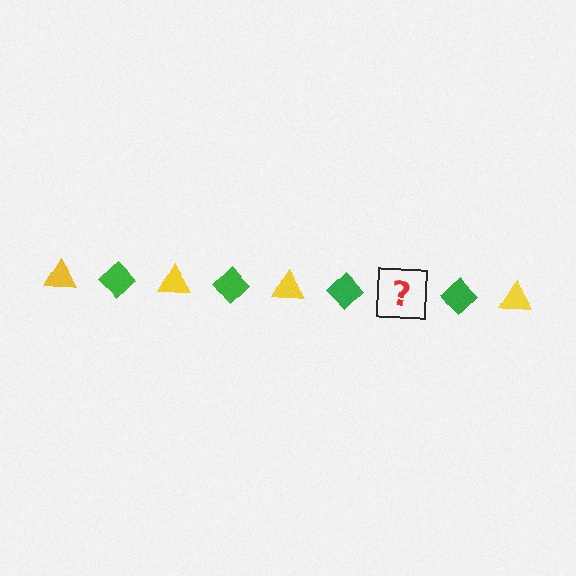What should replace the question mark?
The question mark should be replaced with a yellow triangle.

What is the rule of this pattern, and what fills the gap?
The rule is that the pattern alternates between yellow triangle and green diamond. The gap should be filled with a yellow triangle.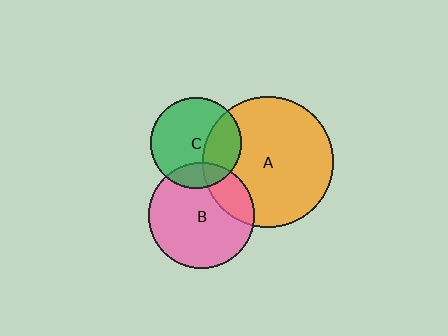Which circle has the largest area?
Circle A (orange).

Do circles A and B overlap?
Yes.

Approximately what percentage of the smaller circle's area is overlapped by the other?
Approximately 20%.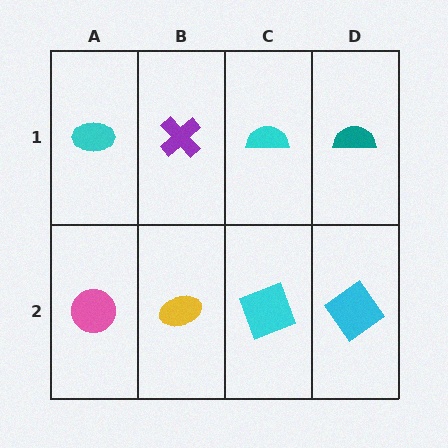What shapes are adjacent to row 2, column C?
A cyan semicircle (row 1, column C), a yellow ellipse (row 2, column B), a cyan diamond (row 2, column D).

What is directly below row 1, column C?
A cyan square.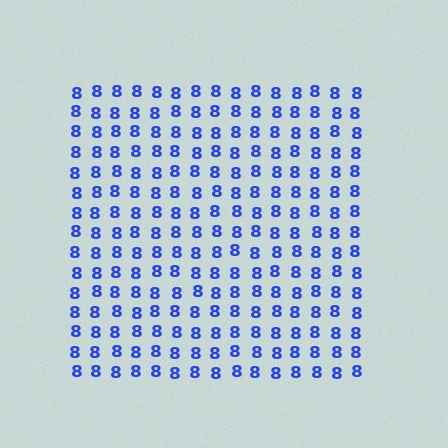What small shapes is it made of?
It is made of small digit 8's.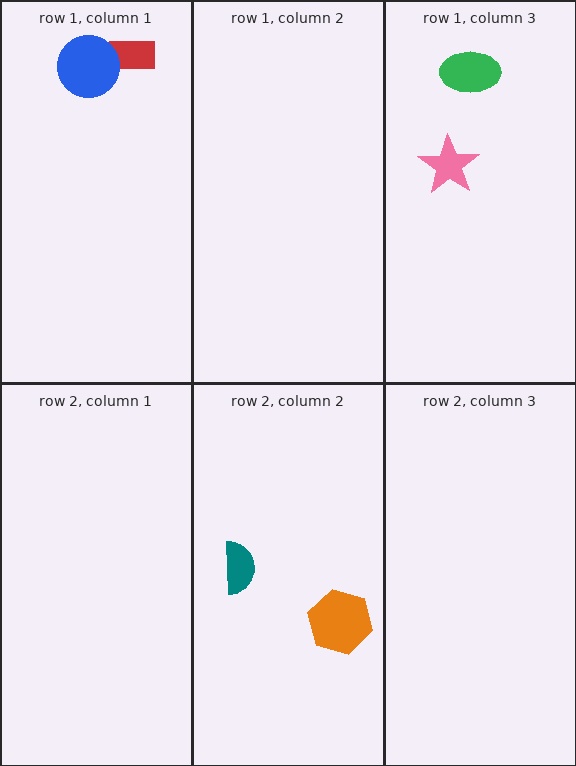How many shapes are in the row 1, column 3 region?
2.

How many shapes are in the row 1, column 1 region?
2.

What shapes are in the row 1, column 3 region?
The green ellipse, the pink star.